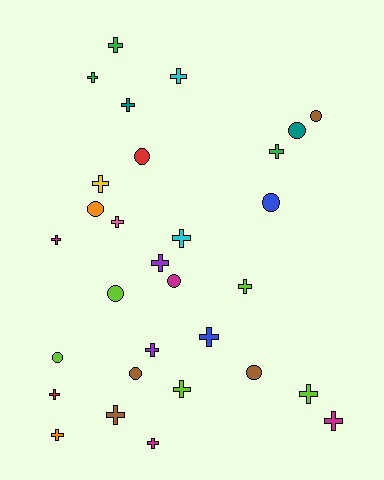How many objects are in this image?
There are 30 objects.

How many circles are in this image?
There are 10 circles.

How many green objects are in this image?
There are 3 green objects.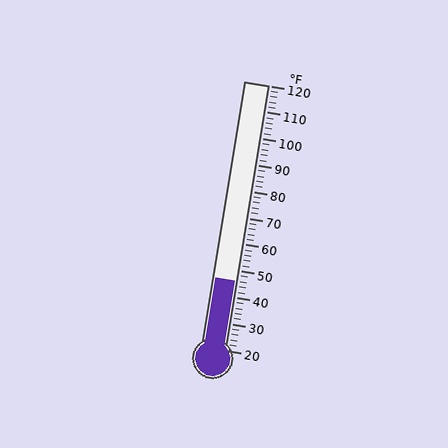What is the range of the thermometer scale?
The thermometer scale ranges from 20°F to 120°F.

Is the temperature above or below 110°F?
The temperature is below 110°F.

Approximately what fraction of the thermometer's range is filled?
The thermometer is filled to approximately 25% of its range.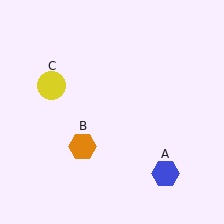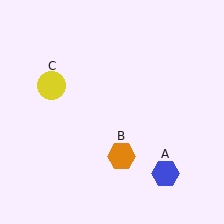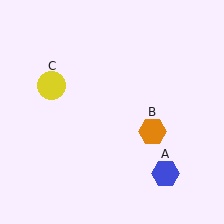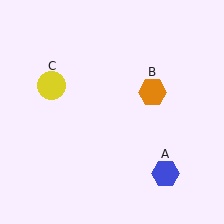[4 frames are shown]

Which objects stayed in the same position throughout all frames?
Blue hexagon (object A) and yellow circle (object C) remained stationary.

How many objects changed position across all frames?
1 object changed position: orange hexagon (object B).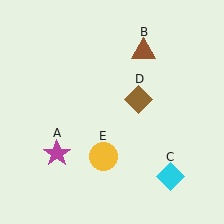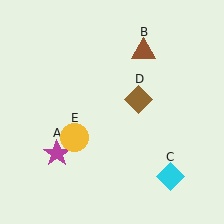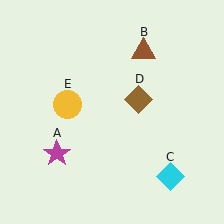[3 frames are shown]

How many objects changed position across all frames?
1 object changed position: yellow circle (object E).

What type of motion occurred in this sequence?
The yellow circle (object E) rotated clockwise around the center of the scene.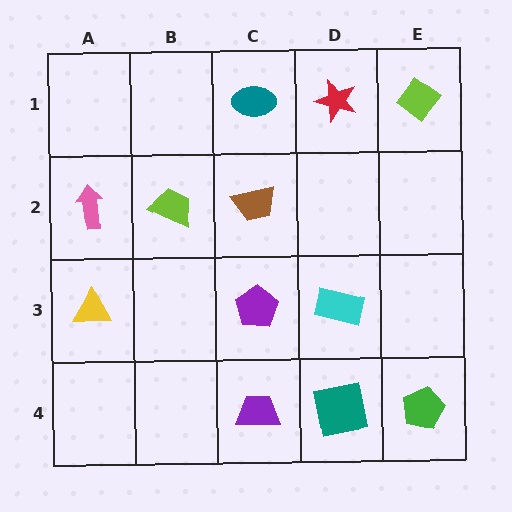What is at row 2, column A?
A pink arrow.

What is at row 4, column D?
A teal square.